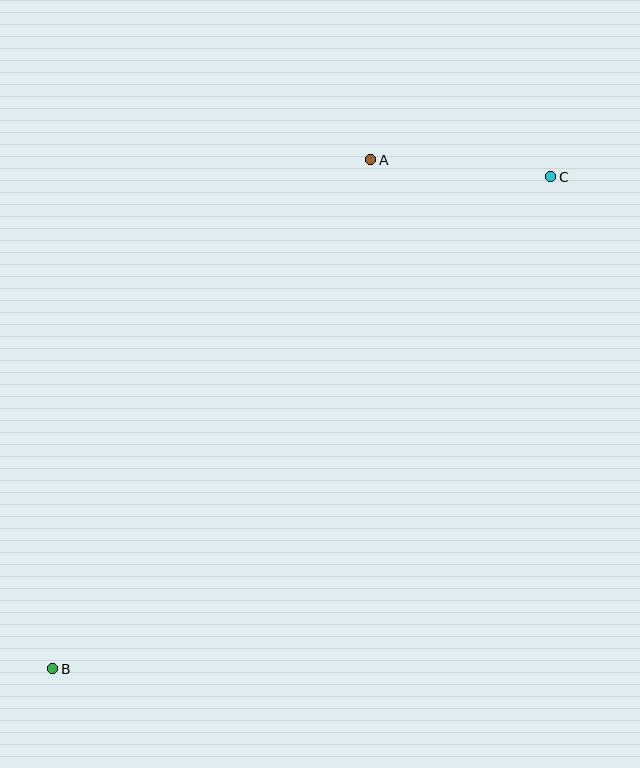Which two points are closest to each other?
Points A and C are closest to each other.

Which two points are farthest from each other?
Points B and C are farthest from each other.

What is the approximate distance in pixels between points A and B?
The distance between A and B is approximately 600 pixels.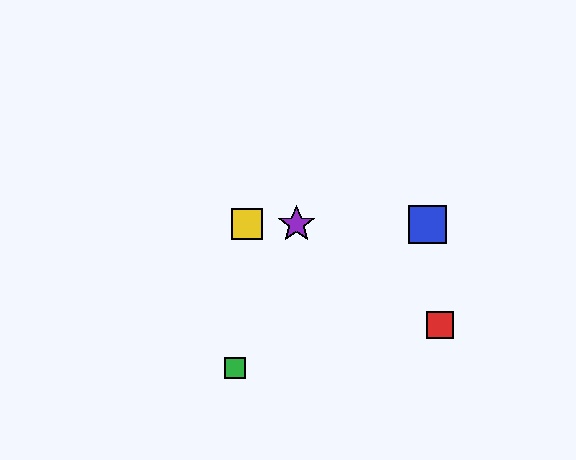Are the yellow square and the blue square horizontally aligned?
Yes, both are at y≈224.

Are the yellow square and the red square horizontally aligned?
No, the yellow square is at y≈224 and the red square is at y≈325.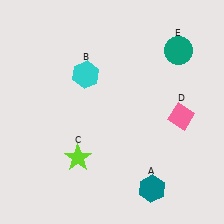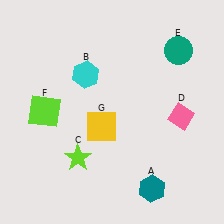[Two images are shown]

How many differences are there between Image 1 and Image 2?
There are 2 differences between the two images.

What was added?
A lime square (F), a yellow square (G) were added in Image 2.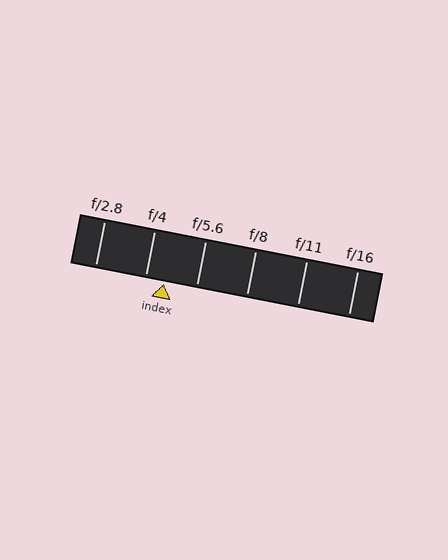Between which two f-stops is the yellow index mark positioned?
The index mark is between f/4 and f/5.6.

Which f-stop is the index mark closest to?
The index mark is closest to f/4.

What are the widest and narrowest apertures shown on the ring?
The widest aperture shown is f/2.8 and the narrowest is f/16.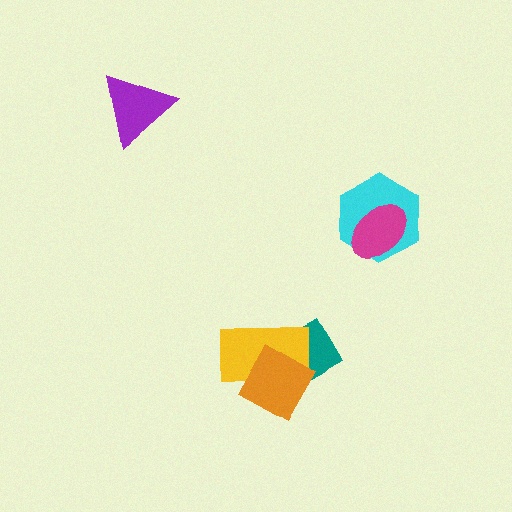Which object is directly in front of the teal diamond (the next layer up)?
The yellow rectangle is directly in front of the teal diamond.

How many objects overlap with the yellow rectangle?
2 objects overlap with the yellow rectangle.